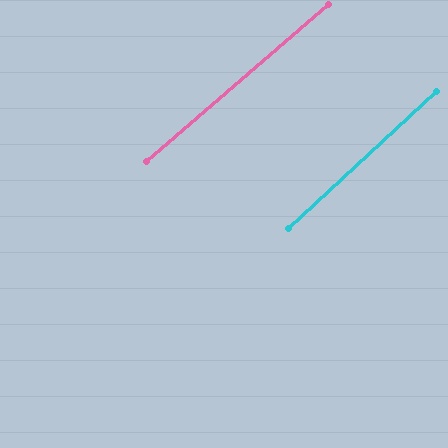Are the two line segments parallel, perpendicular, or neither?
Parallel — their directions differ by only 1.7°.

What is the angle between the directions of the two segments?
Approximately 2 degrees.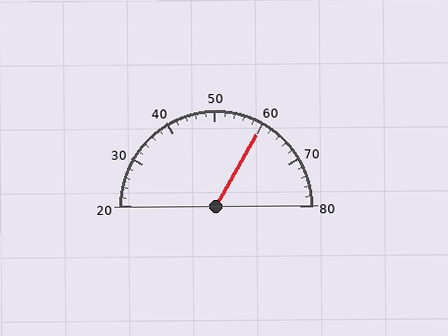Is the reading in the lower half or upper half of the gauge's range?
The reading is in the upper half of the range (20 to 80).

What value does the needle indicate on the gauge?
The needle indicates approximately 60.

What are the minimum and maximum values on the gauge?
The gauge ranges from 20 to 80.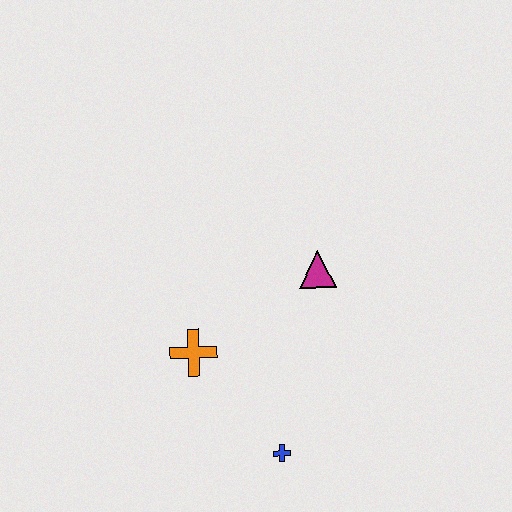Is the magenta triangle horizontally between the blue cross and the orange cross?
No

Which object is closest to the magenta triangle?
The orange cross is closest to the magenta triangle.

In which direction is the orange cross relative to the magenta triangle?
The orange cross is to the left of the magenta triangle.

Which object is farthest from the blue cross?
The magenta triangle is farthest from the blue cross.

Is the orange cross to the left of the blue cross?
Yes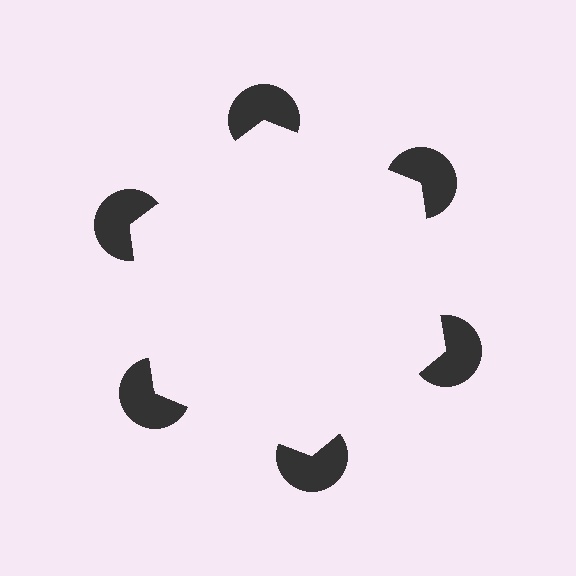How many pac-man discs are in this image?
There are 6 — one at each vertex of the illusory hexagon.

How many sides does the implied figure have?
6 sides.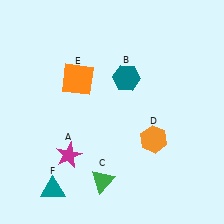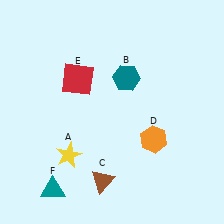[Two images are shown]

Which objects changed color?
A changed from magenta to yellow. C changed from green to brown. E changed from orange to red.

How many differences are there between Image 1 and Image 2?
There are 3 differences between the two images.